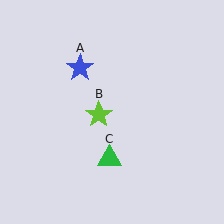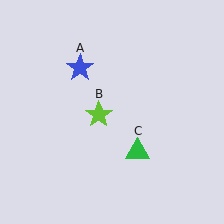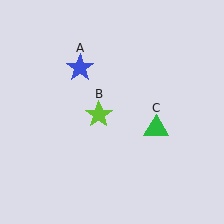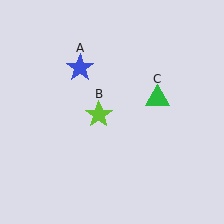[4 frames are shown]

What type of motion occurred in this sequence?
The green triangle (object C) rotated counterclockwise around the center of the scene.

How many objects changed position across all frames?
1 object changed position: green triangle (object C).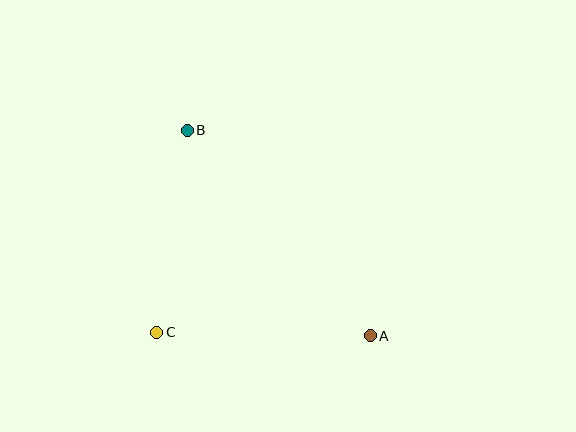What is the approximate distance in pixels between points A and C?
The distance between A and C is approximately 214 pixels.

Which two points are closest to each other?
Points B and C are closest to each other.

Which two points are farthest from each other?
Points A and B are farthest from each other.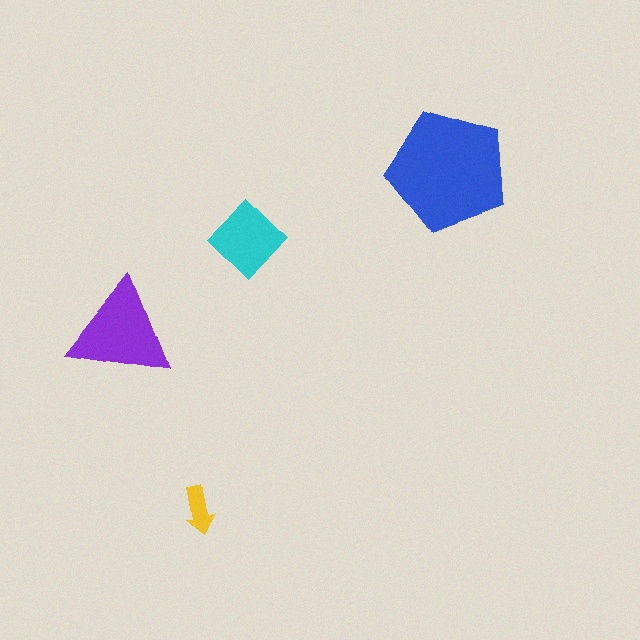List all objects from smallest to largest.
The yellow arrow, the cyan diamond, the purple triangle, the blue pentagon.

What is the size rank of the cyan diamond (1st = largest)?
3rd.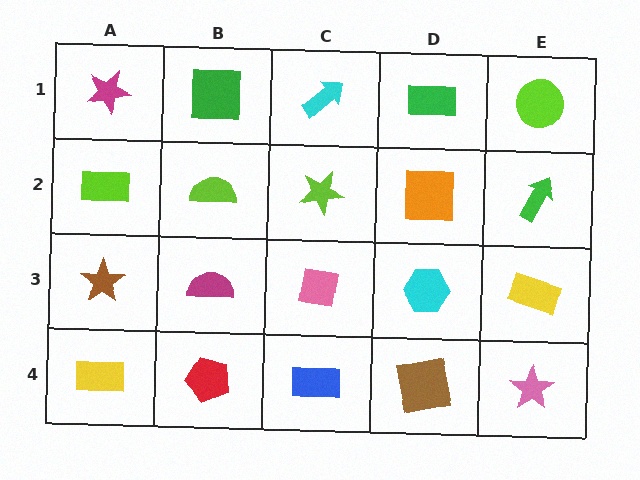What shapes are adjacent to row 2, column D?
A green rectangle (row 1, column D), a cyan hexagon (row 3, column D), a lime star (row 2, column C), a green arrow (row 2, column E).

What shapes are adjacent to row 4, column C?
A pink square (row 3, column C), a red pentagon (row 4, column B), a brown square (row 4, column D).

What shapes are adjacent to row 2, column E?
A lime circle (row 1, column E), a yellow rectangle (row 3, column E), an orange square (row 2, column D).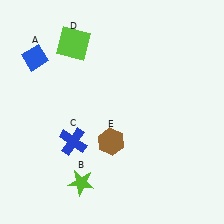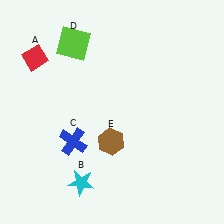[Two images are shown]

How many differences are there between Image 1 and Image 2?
There are 2 differences between the two images.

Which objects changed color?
A changed from blue to red. B changed from lime to cyan.